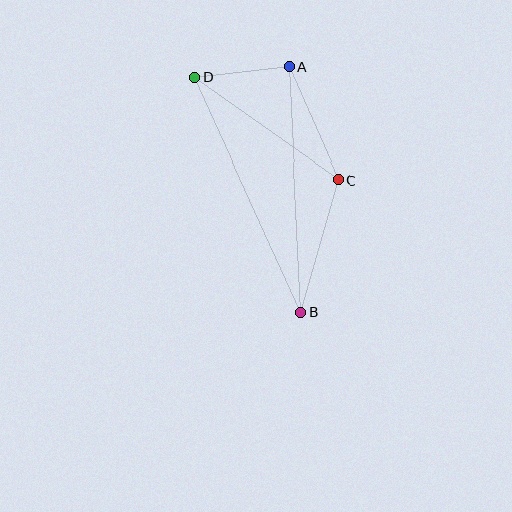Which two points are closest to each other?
Points A and D are closest to each other.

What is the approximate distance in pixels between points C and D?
The distance between C and D is approximately 177 pixels.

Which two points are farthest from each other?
Points B and D are farthest from each other.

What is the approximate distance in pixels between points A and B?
The distance between A and B is approximately 246 pixels.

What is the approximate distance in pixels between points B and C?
The distance between B and C is approximately 138 pixels.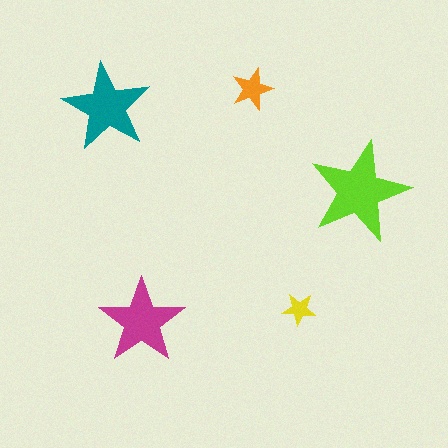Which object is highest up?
The orange star is topmost.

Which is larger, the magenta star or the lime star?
The lime one.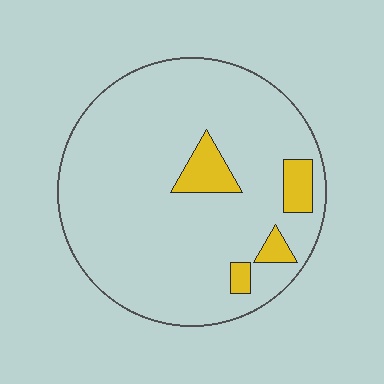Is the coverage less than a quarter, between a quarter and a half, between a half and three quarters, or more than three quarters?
Less than a quarter.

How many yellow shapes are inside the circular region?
4.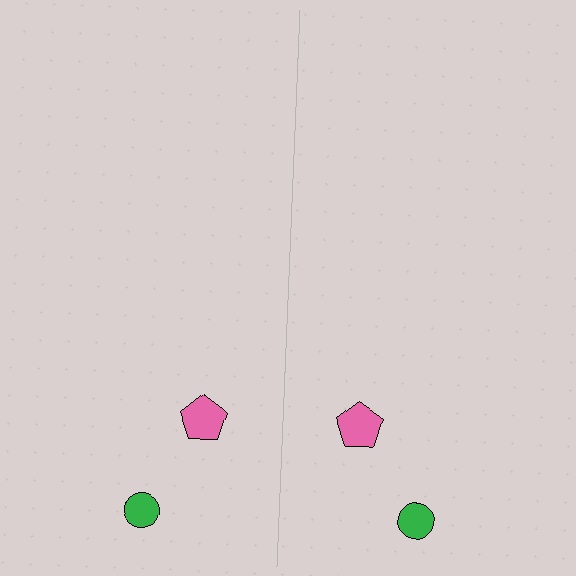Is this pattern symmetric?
Yes, this pattern has bilateral (reflection) symmetry.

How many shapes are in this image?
There are 4 shapes in this image.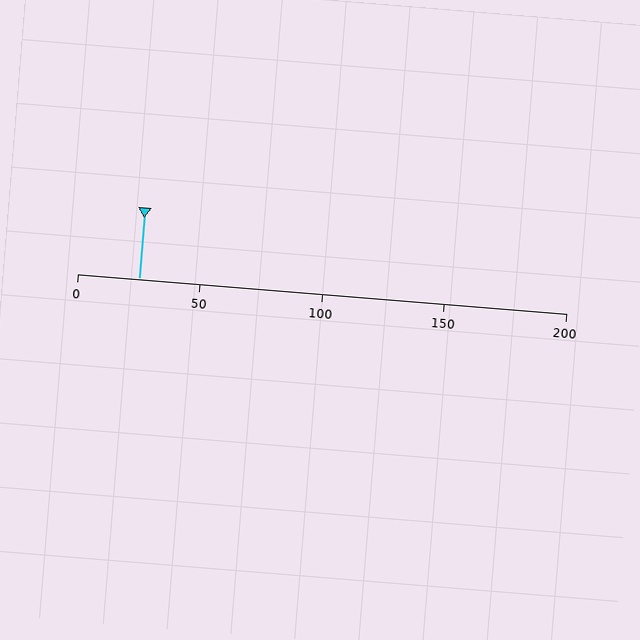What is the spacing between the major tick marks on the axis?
The major ticks are spaced 50 apart.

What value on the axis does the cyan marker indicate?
The marker indicates approximately 25.